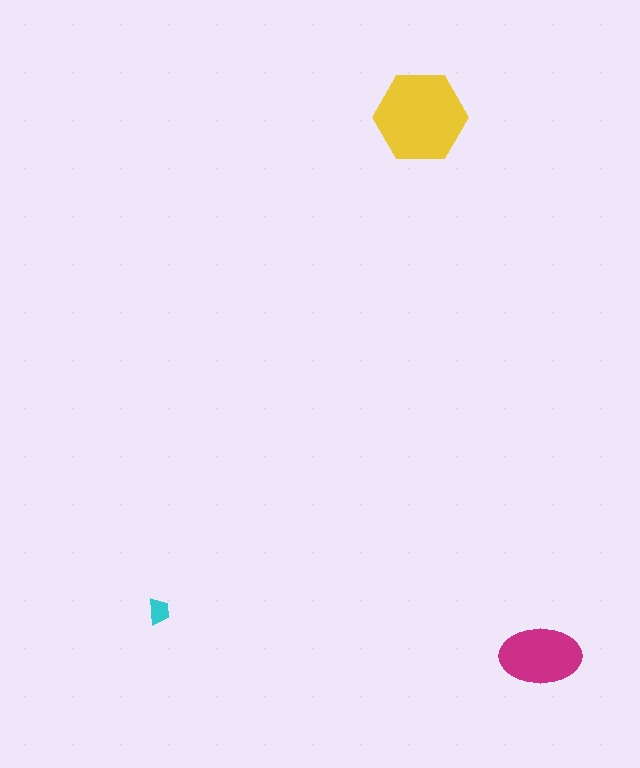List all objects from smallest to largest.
The cyan trapezoid, the magenta ellipse, the yellow hexagon.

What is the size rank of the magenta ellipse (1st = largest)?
2nd.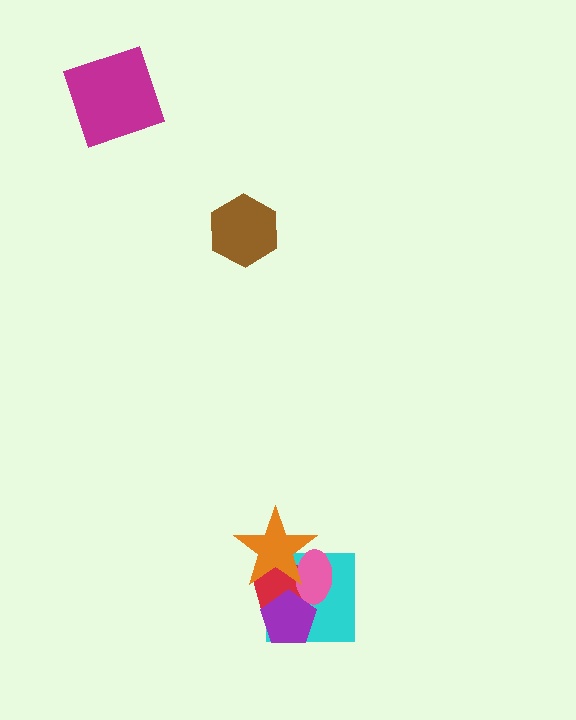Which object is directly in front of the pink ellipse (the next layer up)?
The purple pentagon is directly in front of the pink ellipse.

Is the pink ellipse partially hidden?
Yes, it is partially covered by another shape.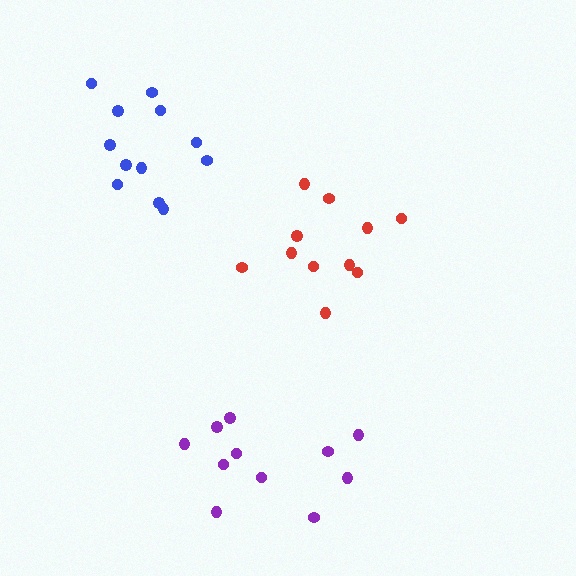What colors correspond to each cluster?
The clusters are colored: red, blue, purple.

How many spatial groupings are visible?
There are 3 spatial groupings.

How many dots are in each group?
Group 1: 11 dots, Group 2: 12 dots, Group 3: 11 dots (34 total).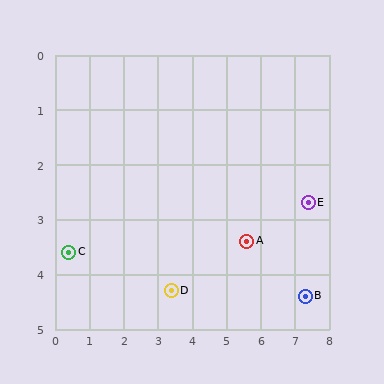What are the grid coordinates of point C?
Point C is at approximately (0.4, 3.6).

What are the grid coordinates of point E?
Point E is at approximately (7.4, 2.7).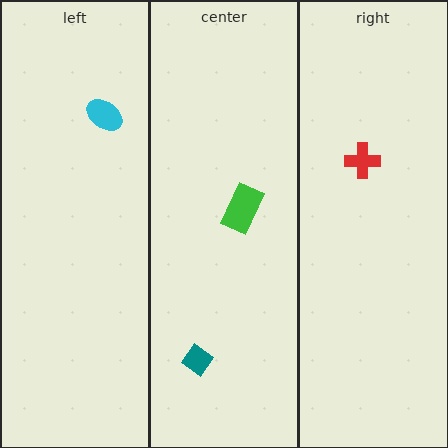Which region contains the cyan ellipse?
The left region.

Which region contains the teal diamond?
The center region.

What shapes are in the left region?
The cyan ellipse.